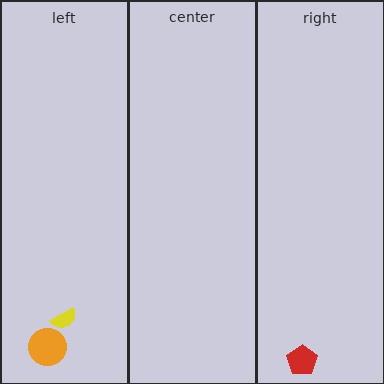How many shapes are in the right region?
1.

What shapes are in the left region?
The yellow semicircle, the orange circle.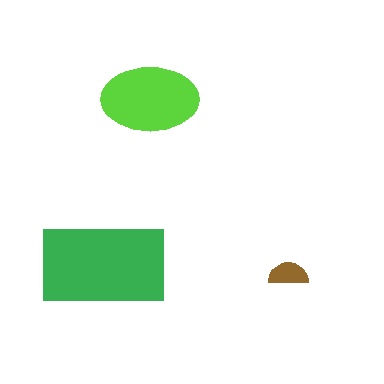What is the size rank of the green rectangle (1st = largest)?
1st.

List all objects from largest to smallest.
The green rectangle, the lime ellipse, the brown semicircle.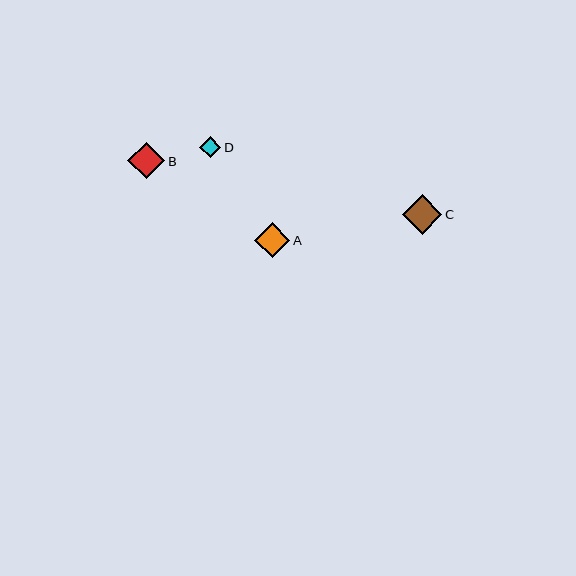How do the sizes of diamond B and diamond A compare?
Diamond B and diamond A are approximately the same size.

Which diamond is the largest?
Diamond C is the largest with a size of approximately 40 pixels.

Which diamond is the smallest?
Diamond D is the smallest with a size of approximately 21 pixels.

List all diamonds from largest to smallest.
From largest to smallest: C, B, A, D.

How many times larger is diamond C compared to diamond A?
Diamond C is approximately 1.1 times the size of diamond A.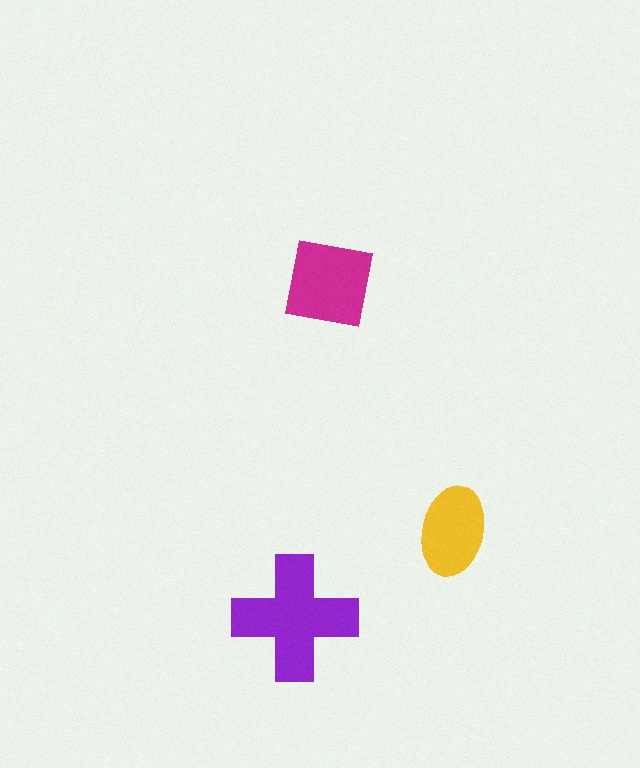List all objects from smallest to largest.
The yellow ellipse, the magenta square, the purple cross.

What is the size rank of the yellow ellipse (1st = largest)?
3rd.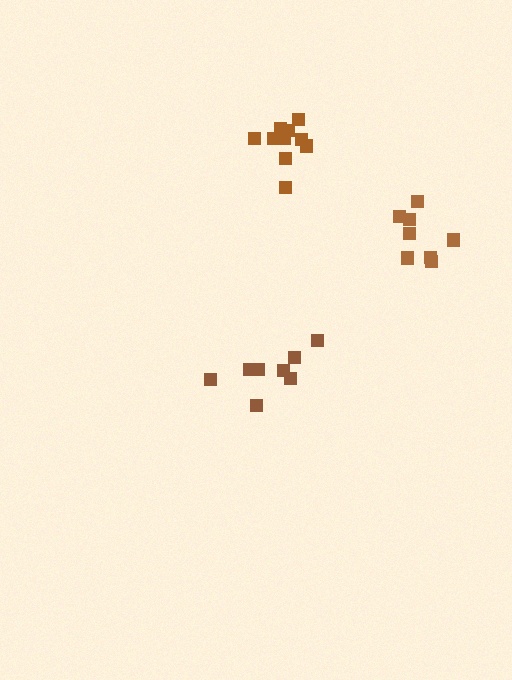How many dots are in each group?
Group 1: 10 dots, Group 2: 8 dots, Group 3: 8 dots (26 total).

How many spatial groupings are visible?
There are 3 spatial groupings.